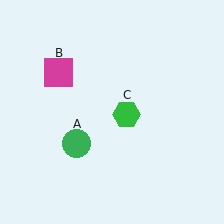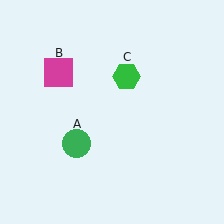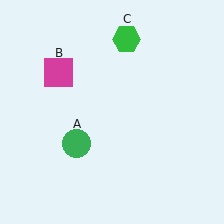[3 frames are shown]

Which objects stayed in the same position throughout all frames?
Green circle (object A) and magenta square (object B) remained stationary.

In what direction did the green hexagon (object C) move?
The green hexagon (object C) moved up.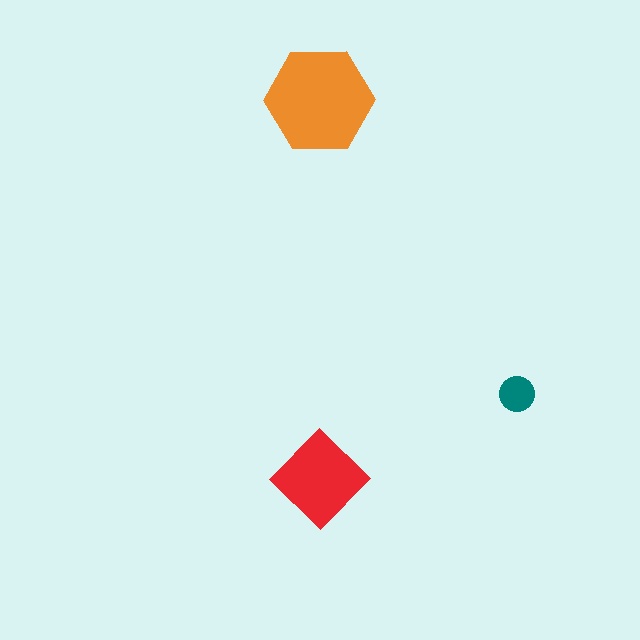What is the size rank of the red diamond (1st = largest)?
2nd.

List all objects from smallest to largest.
The teal circle, the red diamond, the orange hexagon.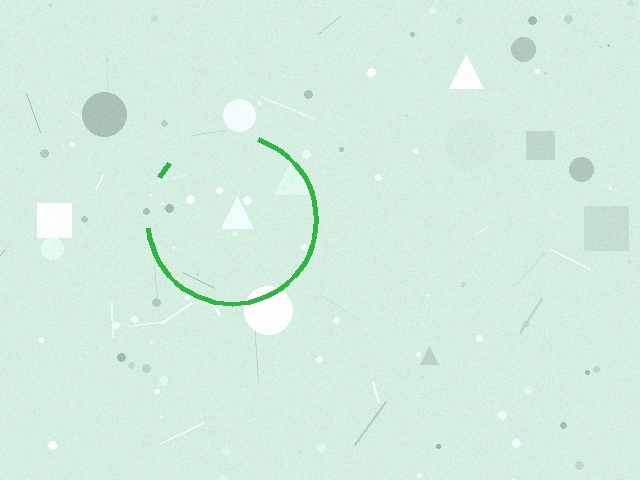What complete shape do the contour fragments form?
The contour fragments form a circle.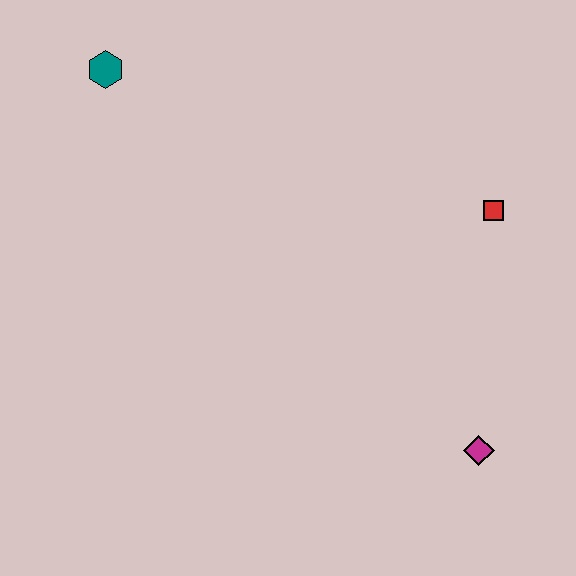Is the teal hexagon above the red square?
Yes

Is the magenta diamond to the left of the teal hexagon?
No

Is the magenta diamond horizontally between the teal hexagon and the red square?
Yes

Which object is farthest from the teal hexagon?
The magenta diamond is farthest from the teal hexagon.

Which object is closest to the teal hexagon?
The red square is closest to the teal hexagon.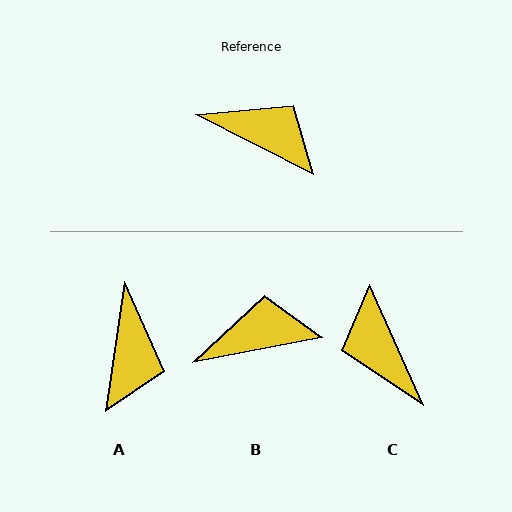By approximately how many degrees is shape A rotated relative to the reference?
Approximately 72 degrees clockwise.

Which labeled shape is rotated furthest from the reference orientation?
C, about 141 degrees away.